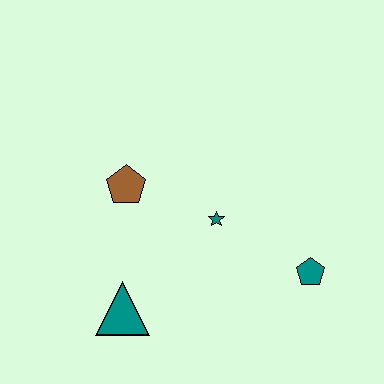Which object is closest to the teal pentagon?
The teal star is closest to the teal pentagon.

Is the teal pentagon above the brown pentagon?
No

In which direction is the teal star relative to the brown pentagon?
The teal star is to the right of the brown pentagon.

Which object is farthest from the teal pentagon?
The brown pentagon is farthest from the teal pentagon.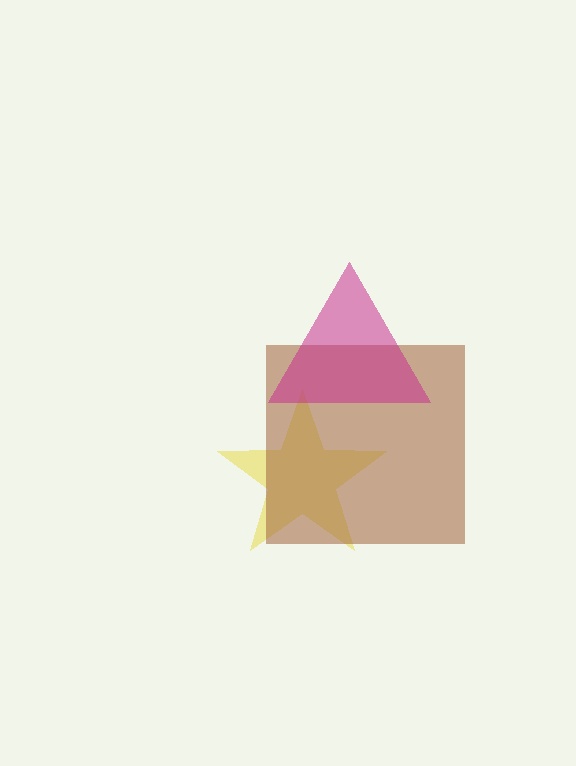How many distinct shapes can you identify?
There are 3 distinct shapes: a yellow star, a brown square, a magenta triangle.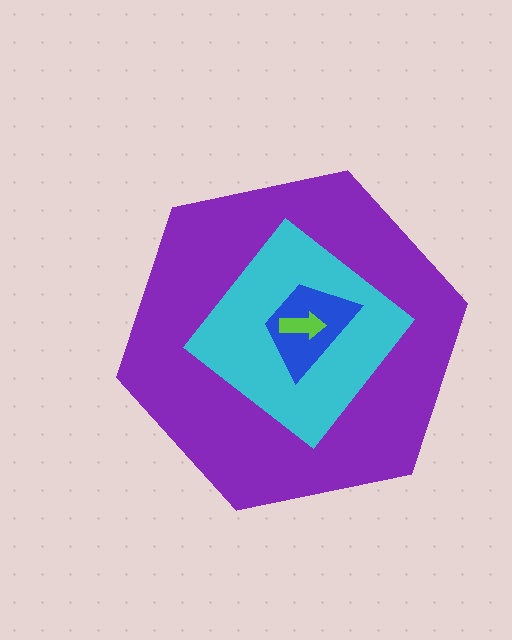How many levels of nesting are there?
4.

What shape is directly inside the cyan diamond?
The blue trapezoid.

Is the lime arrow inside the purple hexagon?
Yes.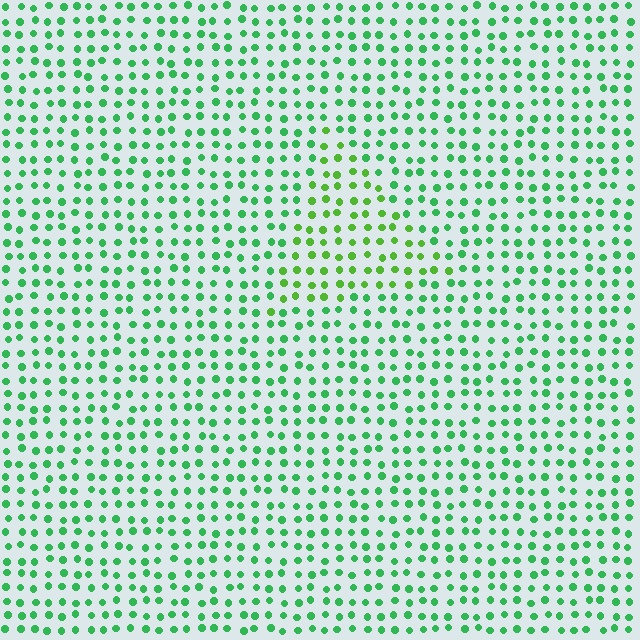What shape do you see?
I see a triangle.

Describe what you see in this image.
The image is filled with small green elements in a uniform arrangement. A triangle-shaped region is visible where the elements are tinted to a slightly different hue, forming a subtle color boundary.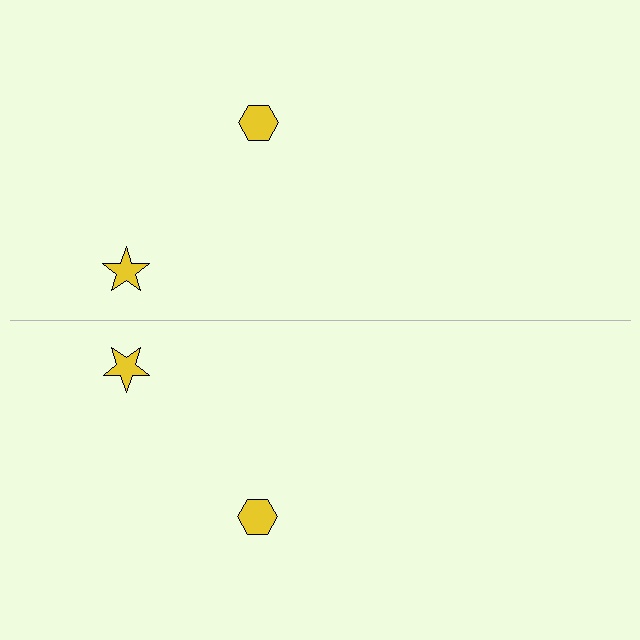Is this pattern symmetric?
Yes, this pattern has bilateral (reflection) symmetry.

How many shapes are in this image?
There are 4 shapes in this image.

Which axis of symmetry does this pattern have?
The pattern has a horizontal axis of symmetry running through the center of the image.